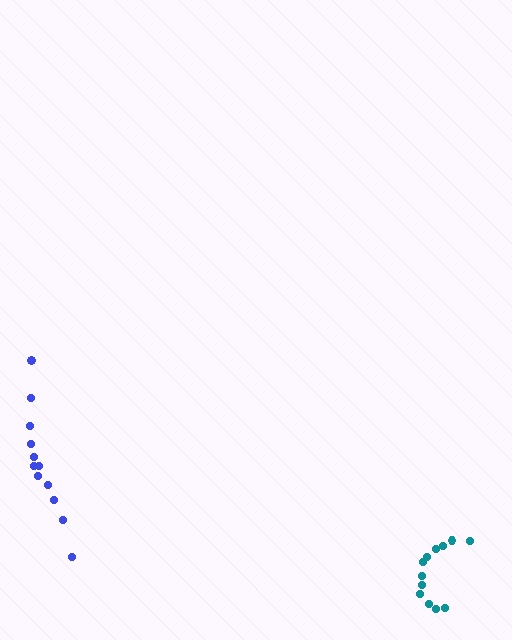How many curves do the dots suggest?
There are 2 distinct paths.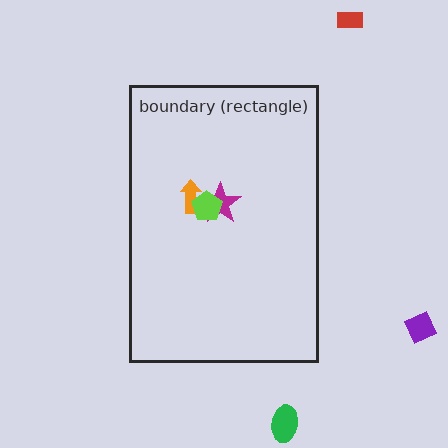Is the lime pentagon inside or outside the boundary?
Inside.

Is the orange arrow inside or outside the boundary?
Inside.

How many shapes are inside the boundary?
3 inside, 3 outside.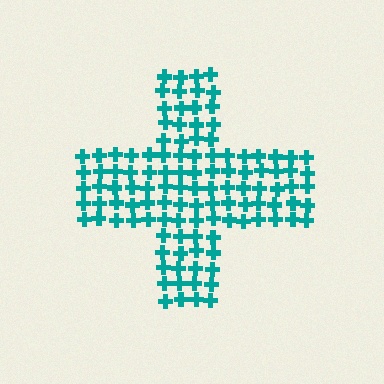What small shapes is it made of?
It is made of small crosses.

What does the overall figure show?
The overall figure shows a cross.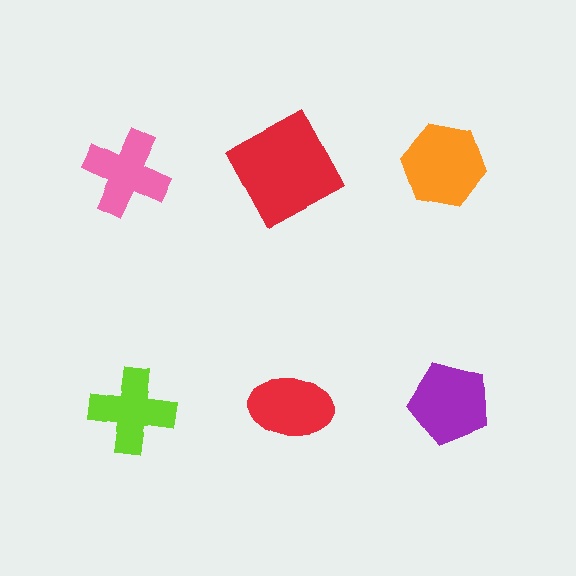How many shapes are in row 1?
3 shapes.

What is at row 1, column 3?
An orange hexagon.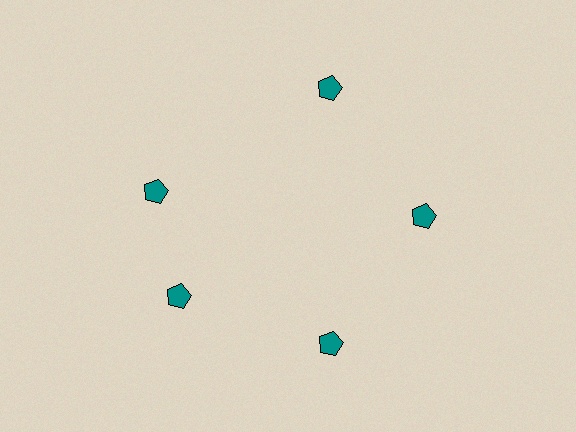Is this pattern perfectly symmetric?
No. The 5 teal pentagons are arranged in a ring, but one element near the 10 o'clock position is rotated out of alignment along the ring, breaking the 5-fold rotational symmetry.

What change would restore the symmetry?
The symmetry would be restored by rotating it back into even spacing with its neighbors so that all 5 pentagons sit at equal angles and equal distance from the center.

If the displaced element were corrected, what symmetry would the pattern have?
It would have 5-fold rotational symmetry — the pattern would map onto itself every 72 degrees.